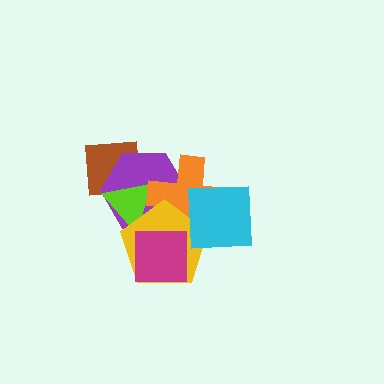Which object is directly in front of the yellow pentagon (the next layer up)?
The magenta square is directly in front of the yellow pentagon.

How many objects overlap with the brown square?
2 objects overlap with the brown square.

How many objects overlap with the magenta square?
1 object overlaps with the magenta square.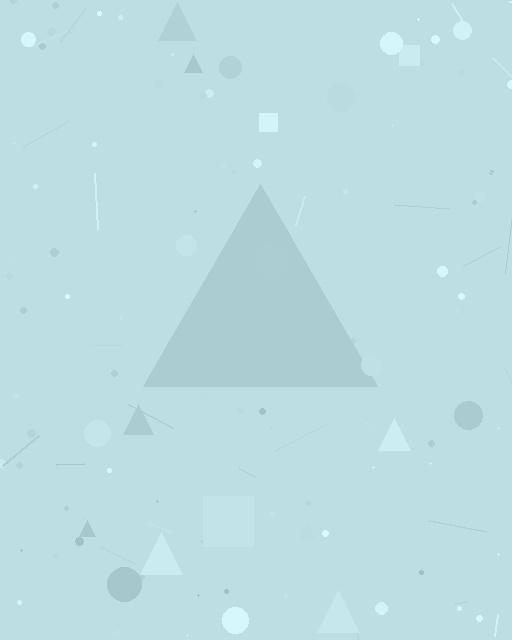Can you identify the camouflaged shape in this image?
The camouflaged shape is a triangle.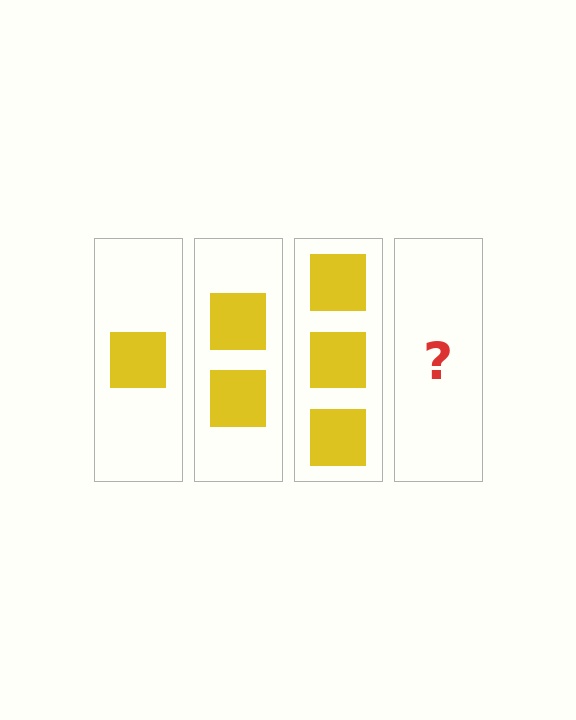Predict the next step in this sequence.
The next step is 4 squares.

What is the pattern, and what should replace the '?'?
The pattern is that each step adds one more square. The '?' should be 4 squares.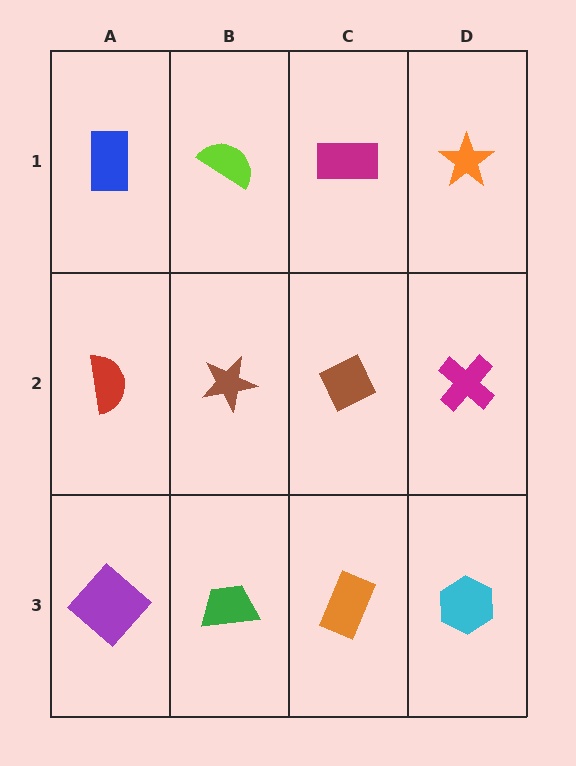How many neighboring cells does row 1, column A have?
2.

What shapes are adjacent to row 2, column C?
A magenta rectangle (row 1, column C), an orange rectangle (row 3, column C), a brown star (row 2, column B), a magenta cross (row 2, column D).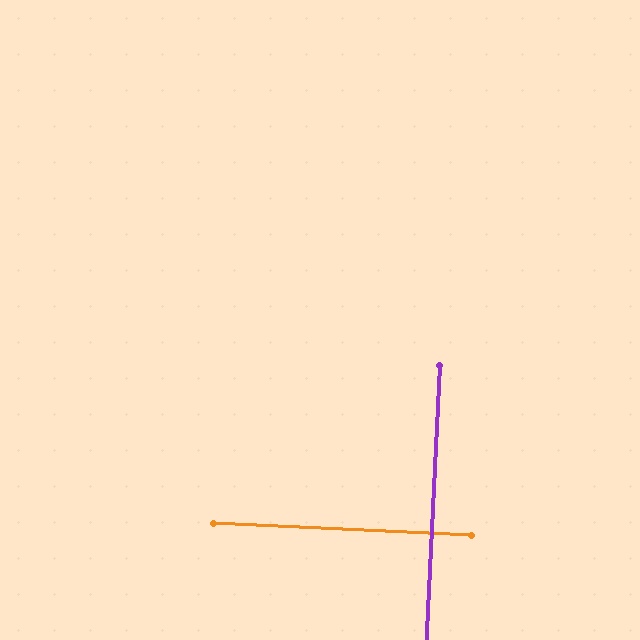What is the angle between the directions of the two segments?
Approximately 90 degrees.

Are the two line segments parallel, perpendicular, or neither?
Perpendicular — they meet at approximately 90°.